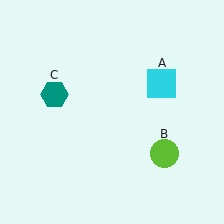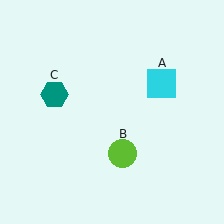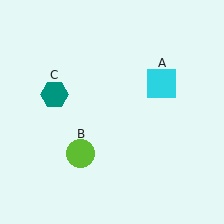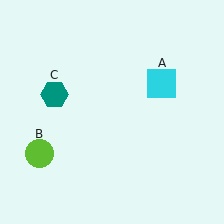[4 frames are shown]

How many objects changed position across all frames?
1 object changed position: lime circle (object B).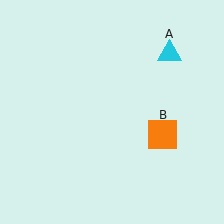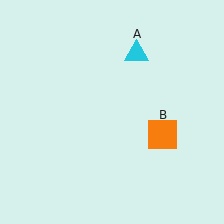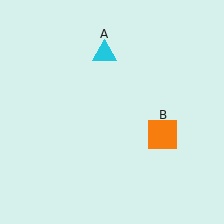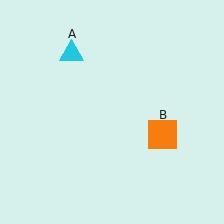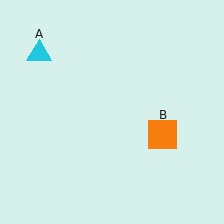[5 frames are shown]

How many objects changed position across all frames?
1 object changed position: cyan triangle (object A).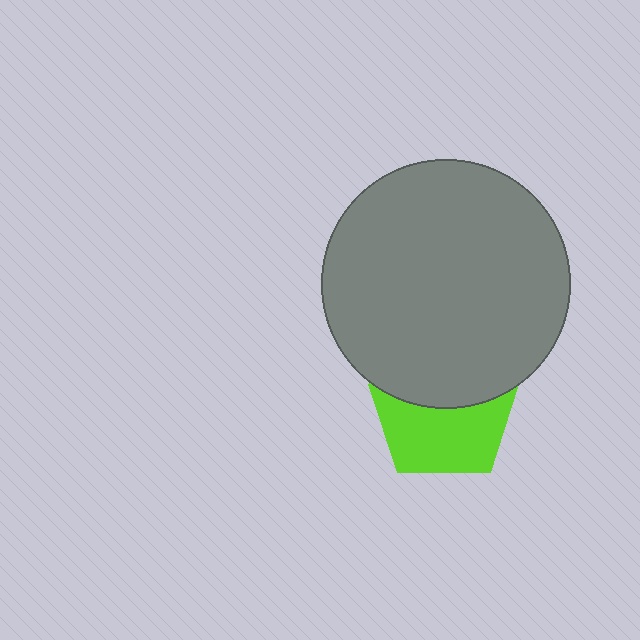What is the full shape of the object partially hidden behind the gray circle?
The partially hidden object is a lime pentagon.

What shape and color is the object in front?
The object in front is a gray circle.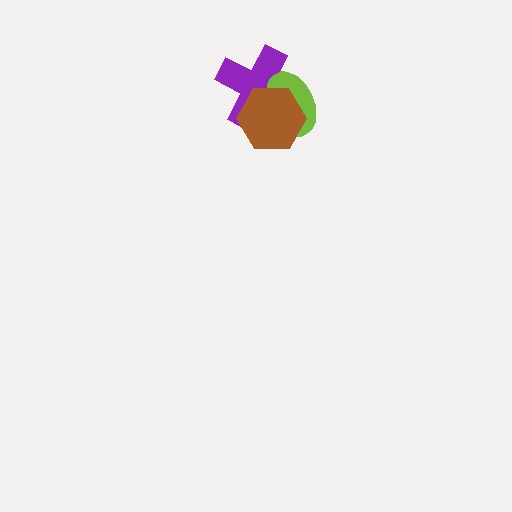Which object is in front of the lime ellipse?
The brown hexagon is in front of the lime ellipse.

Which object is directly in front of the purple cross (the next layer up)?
The lime ellipse is directly in front of the purple cross.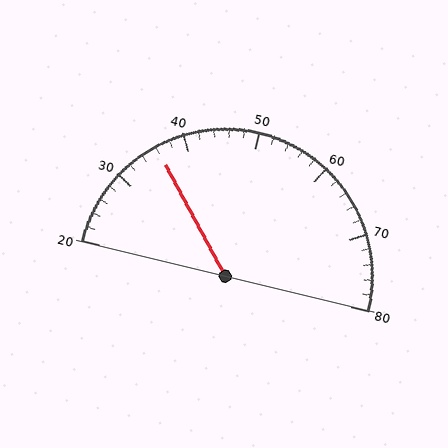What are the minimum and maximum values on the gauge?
The gauge ranges from 20 to 80.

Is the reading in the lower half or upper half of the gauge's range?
The reading is in the lower half of the range (20 to 80).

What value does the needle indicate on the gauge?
The needle indicates approximately 36.